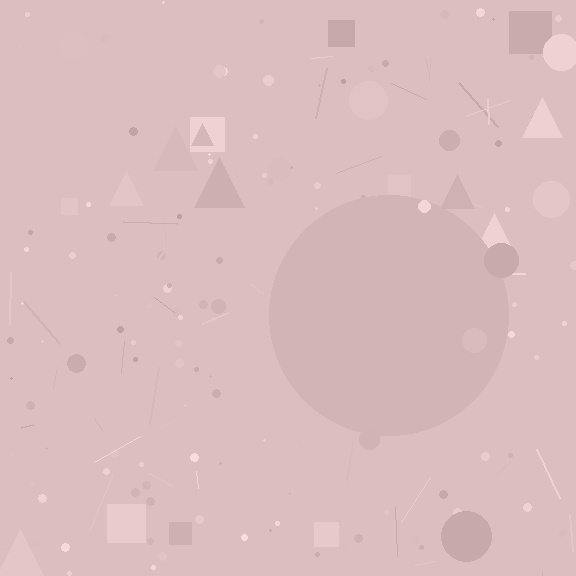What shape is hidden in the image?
A circle is hidden in the image.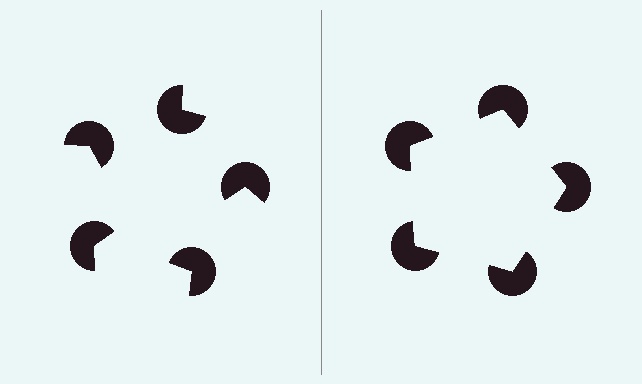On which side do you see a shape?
An illusory pentagon appears on the right side. On the left side the wedge cuts are rotated, so no coherent shape forms.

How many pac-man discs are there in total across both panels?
10 — 5 on each side.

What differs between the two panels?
The pac-man discs are positioned identically on both sides; only the wedge orientations differ. On the right they align to a pentagon; on the left they are misaligned.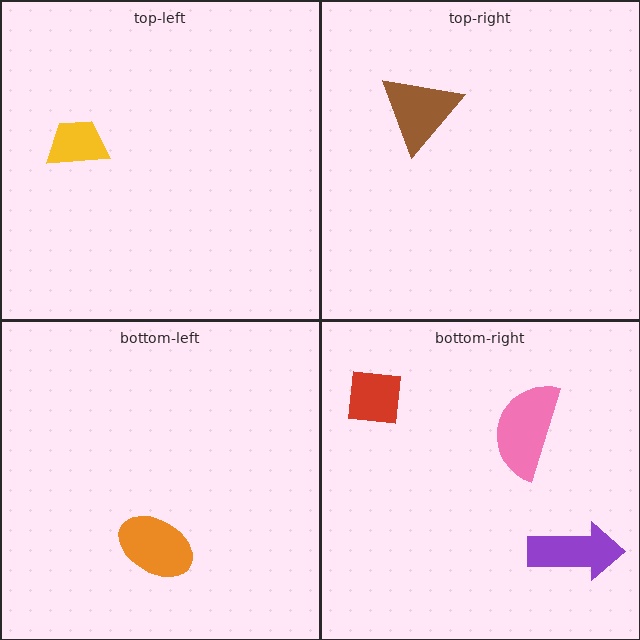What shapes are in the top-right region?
The brown triangle.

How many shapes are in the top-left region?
1.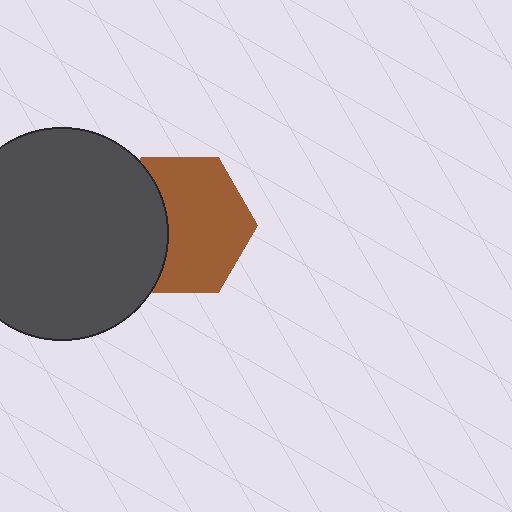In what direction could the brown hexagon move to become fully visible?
The brown hexagon could move right. That would shift it out from behind the dark gray circle entirely.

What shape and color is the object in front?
The object in front is a dark gray circle.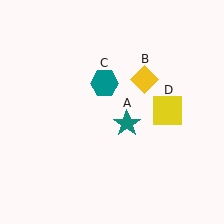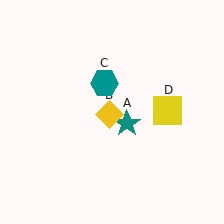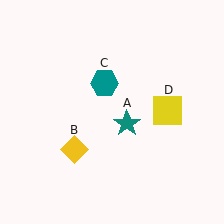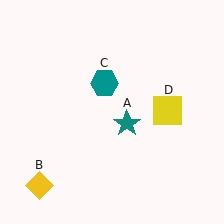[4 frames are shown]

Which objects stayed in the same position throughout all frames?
Teal star (object A) and teal hexagon (object C) and yellow square (object D) remained stationary.